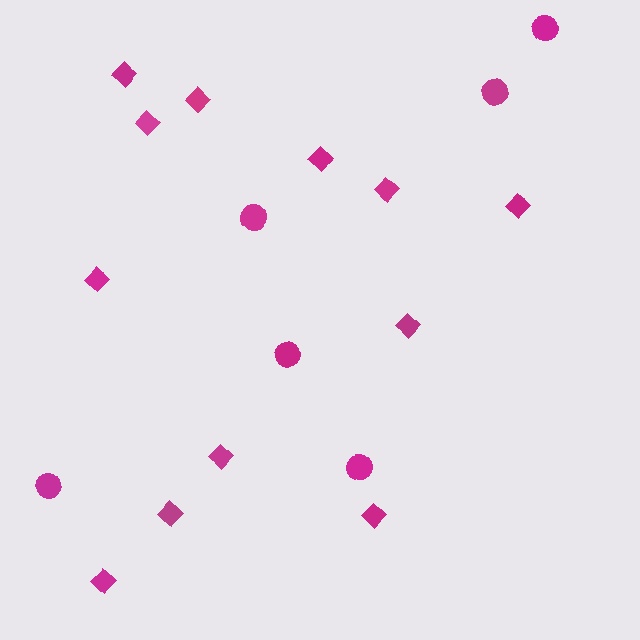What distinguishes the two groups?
There are 2 groups: one group of circles (6) and one group of diamonds (12).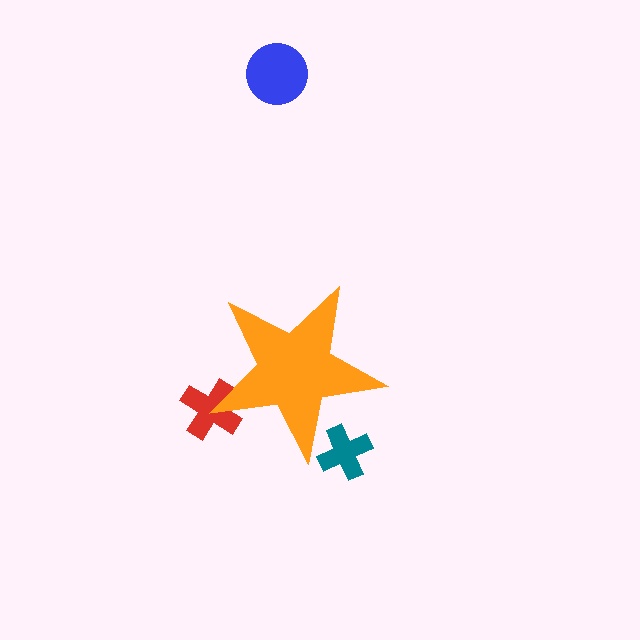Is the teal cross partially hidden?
Yes, the teal cross is partially hidden behind the orange star.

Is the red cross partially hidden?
Yes, the red cross is partially hidden behind the orange star.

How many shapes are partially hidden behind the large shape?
2 shapes are partially hidden.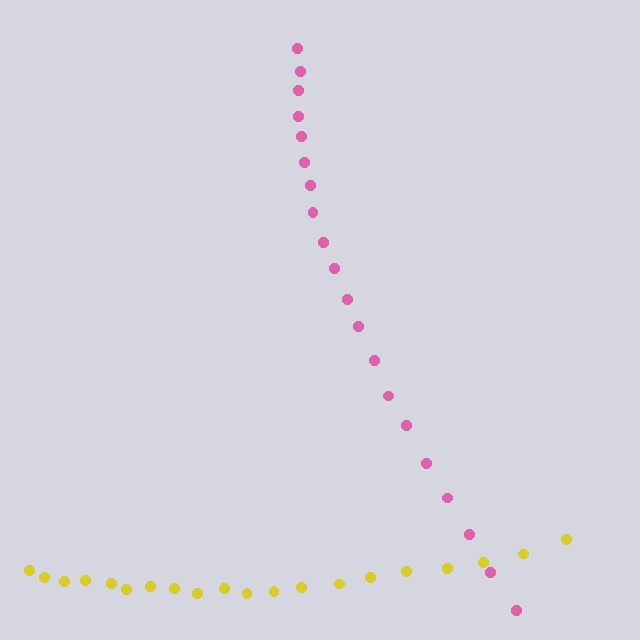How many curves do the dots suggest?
There are 2 distinct paths.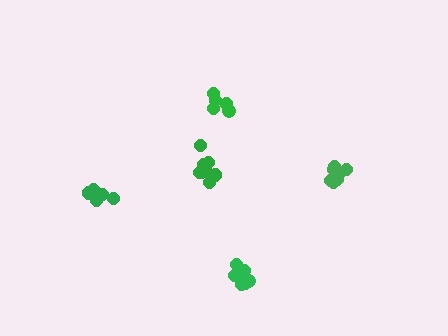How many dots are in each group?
Group 1: 6 dots, Group 2: 7 dots, Group 3: 9 dots, Group 4: 6 dots, Group 5: 8 dots (36 total).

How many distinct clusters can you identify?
There are 5 distinct clusters.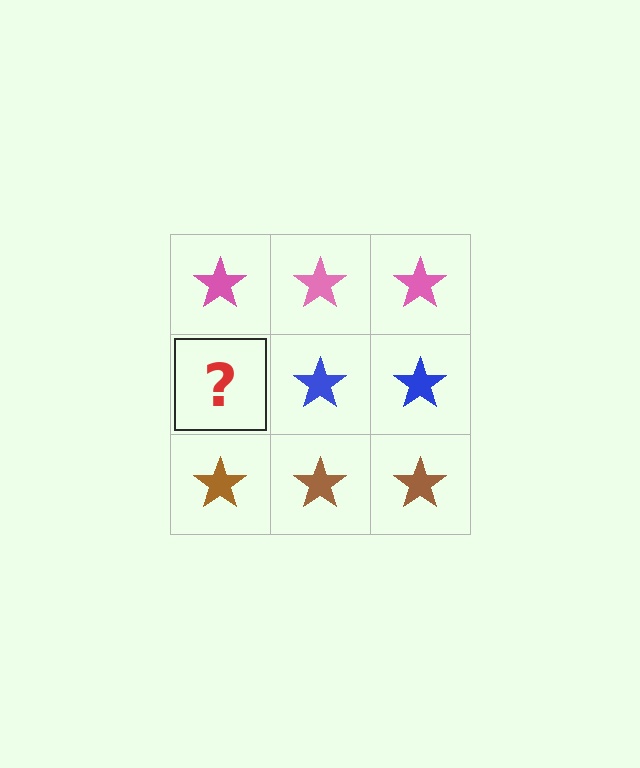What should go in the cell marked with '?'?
The missing cell should contain a blue star.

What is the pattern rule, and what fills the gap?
The rule is that each row has a consistent color. The gap should be filled with a blue star.